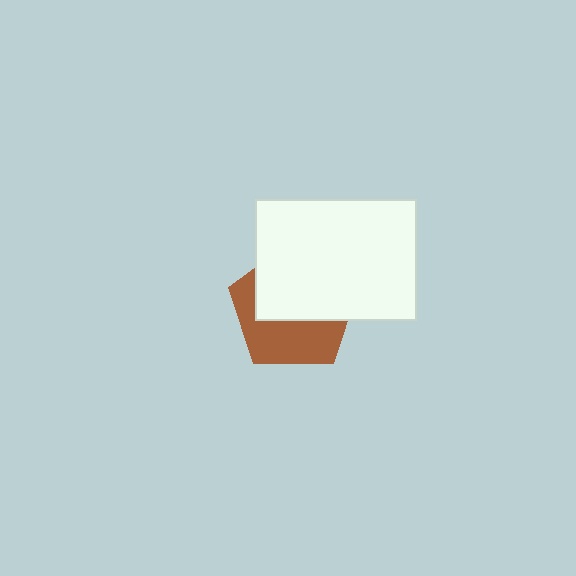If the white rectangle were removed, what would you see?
You would see the complete brown pentagon.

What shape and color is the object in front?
The object in front is a white rectangle.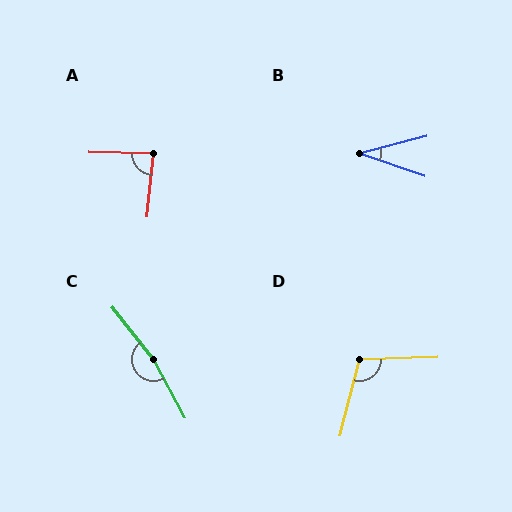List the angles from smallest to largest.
B (33°), A (85°), D (106°), C (170°).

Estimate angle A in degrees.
Approximately 85 degrees.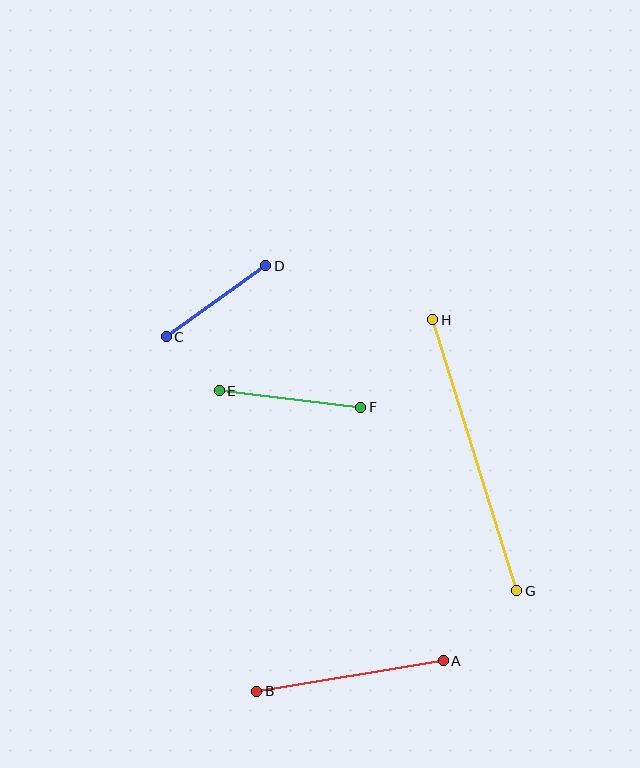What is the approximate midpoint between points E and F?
The midpoint is at approximately (290, 399) pixels.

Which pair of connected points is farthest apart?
Points G and H are farthest apart.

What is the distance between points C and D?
The distance is approximately 122 pixels.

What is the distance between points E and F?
The distance is approximately 143 pixels.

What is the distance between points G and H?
The distance is approximately 284 pixels.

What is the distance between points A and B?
The distance is approximately 189 pixels.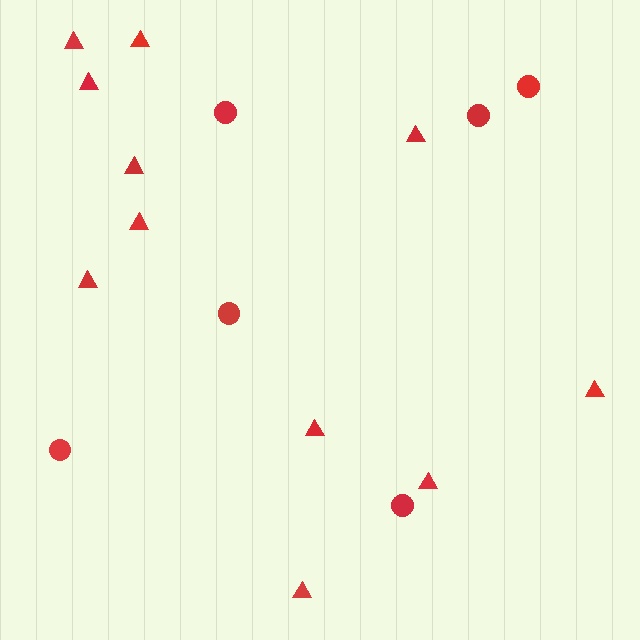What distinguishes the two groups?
There are 2 groups: one group of circles (6) and one group of triangles (11).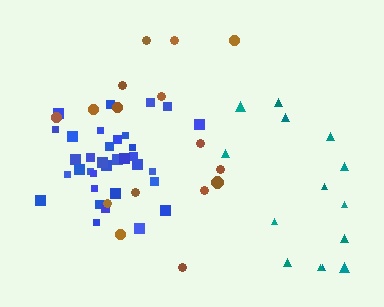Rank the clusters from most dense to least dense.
blue, brown, teal.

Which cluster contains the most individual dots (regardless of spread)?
Blue (34).